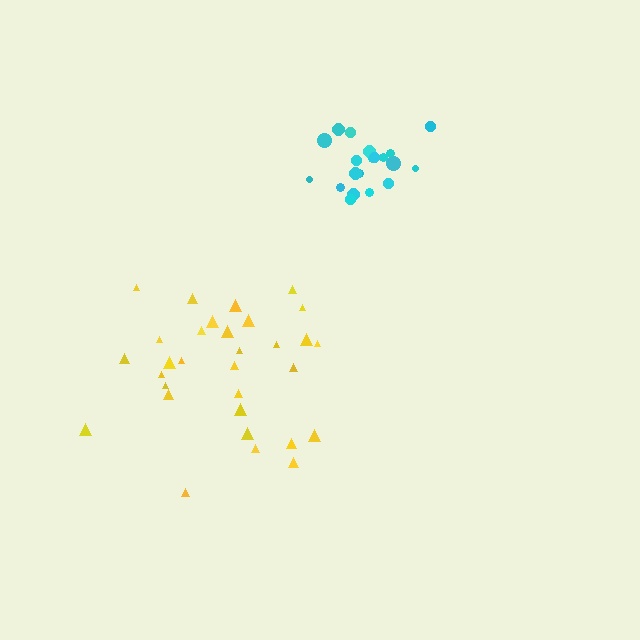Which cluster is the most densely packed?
Cyan.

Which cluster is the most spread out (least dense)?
Yellow.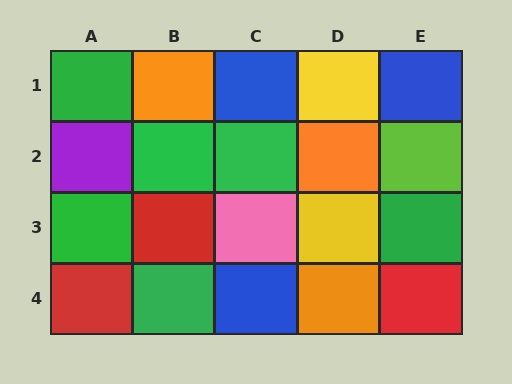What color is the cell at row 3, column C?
Pink.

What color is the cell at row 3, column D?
Yellow.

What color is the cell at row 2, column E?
Lime.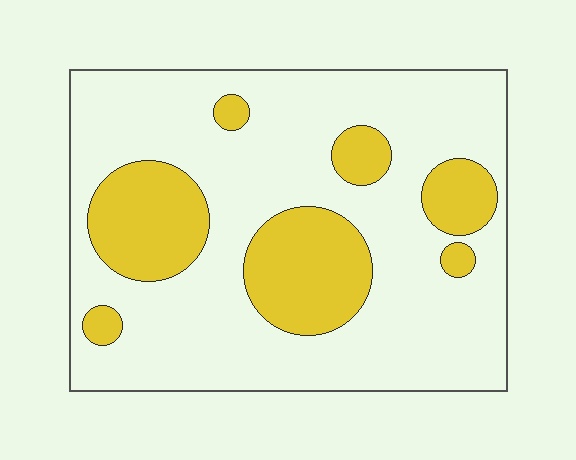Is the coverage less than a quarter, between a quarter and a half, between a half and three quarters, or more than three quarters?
Between a quarter and a half.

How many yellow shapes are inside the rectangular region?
7.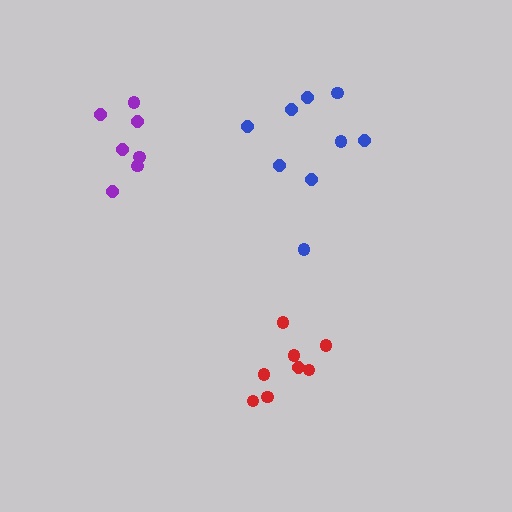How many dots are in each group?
Group 1: 8 dots, Group 2: 9 dots, Group 3: 7 dots (24 total).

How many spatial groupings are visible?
There are 3 spatial groupings.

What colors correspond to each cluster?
The clusters are colored: red, blue, purple.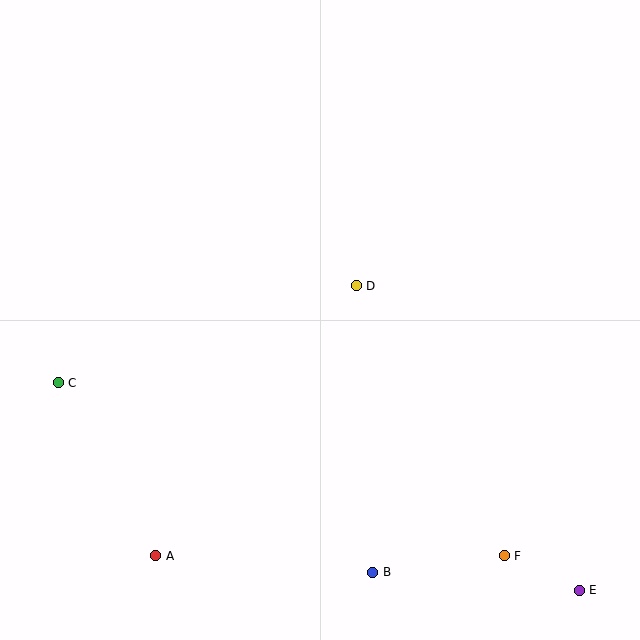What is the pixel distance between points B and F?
The distance between B and F is 132 pixels.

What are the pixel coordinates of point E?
Point E is at (579, 591).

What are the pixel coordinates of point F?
Point F is at (504, 556).